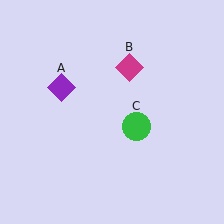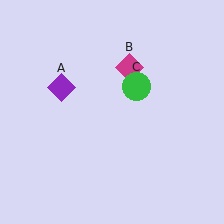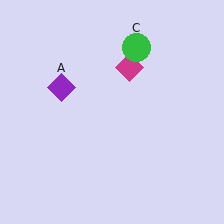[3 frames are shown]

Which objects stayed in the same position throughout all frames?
Purple diamond (object A) and magenta diamond (object B) remained stationary.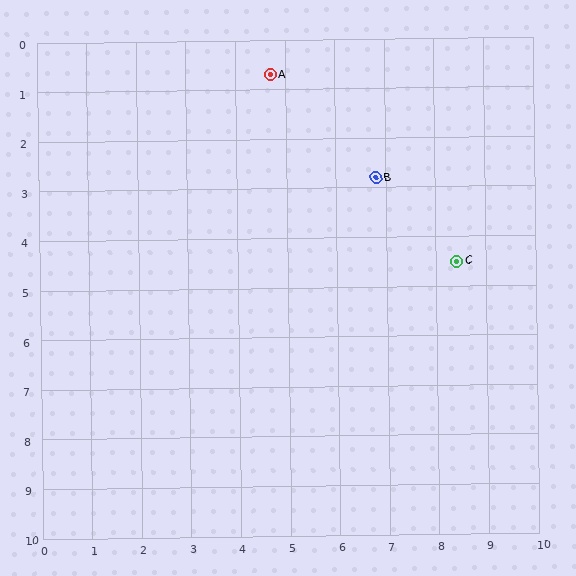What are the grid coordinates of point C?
Point C is at approximately (8.4, 4.5).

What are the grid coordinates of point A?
Point A is at approximately (4.7, 0.7).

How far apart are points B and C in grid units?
Points B and C are about 2.3 grid units apart.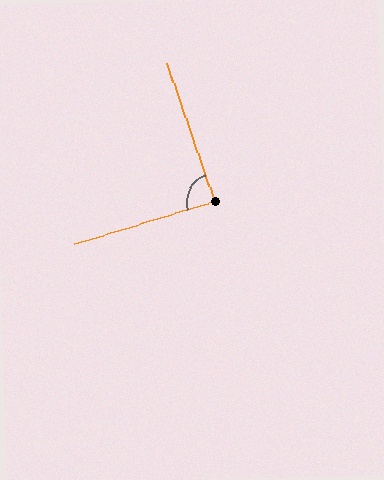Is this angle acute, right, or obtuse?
It is approximately a right angle.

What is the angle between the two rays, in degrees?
Approximately 88 degrees.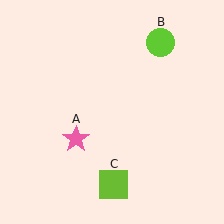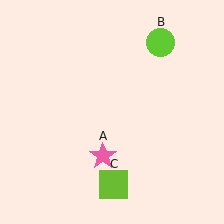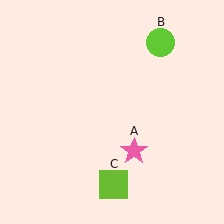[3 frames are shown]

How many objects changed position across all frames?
1 object changed position: pink star (object A).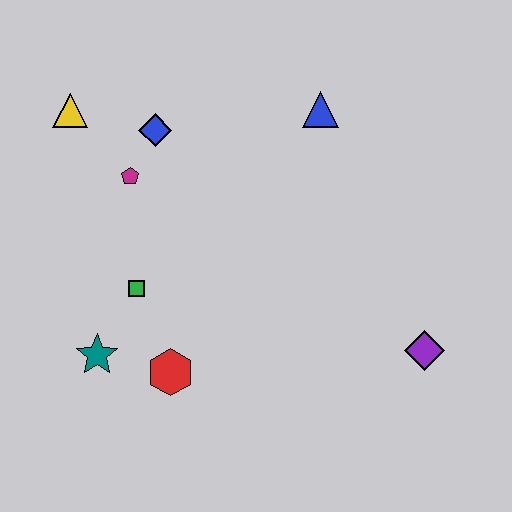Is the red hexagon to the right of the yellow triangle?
Yes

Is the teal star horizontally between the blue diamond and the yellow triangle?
Yes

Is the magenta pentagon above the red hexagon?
Yes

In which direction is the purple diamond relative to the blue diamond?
The purple diamond is to the right of the blue diamond.